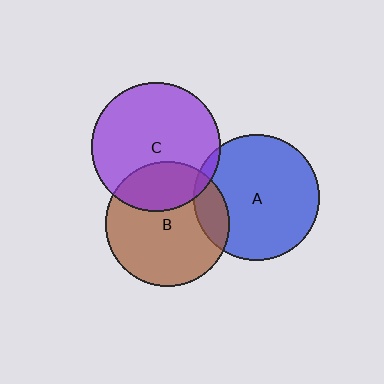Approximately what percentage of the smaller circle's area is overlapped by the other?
Approximately 30%.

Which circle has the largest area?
Circle C (purple).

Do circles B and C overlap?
Yes.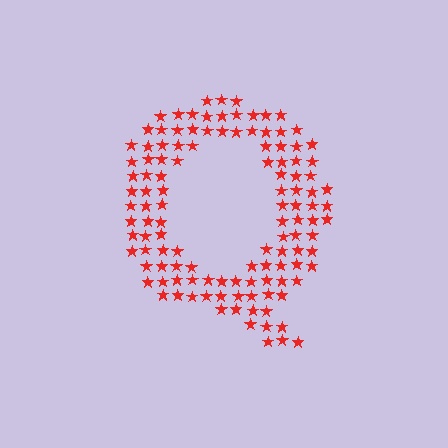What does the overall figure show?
The overall figure shows the letter Q.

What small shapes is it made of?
It is made of small stars.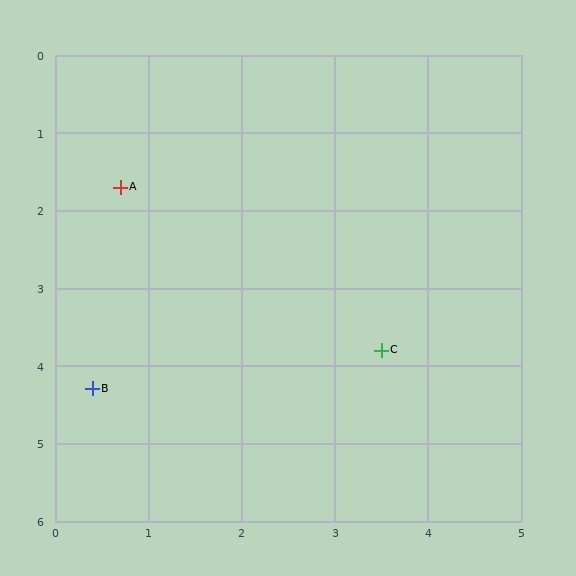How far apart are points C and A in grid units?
Points C and A are about 3.5 grid units apart.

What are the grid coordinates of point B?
Point B is at approximately (0.4, 4.3).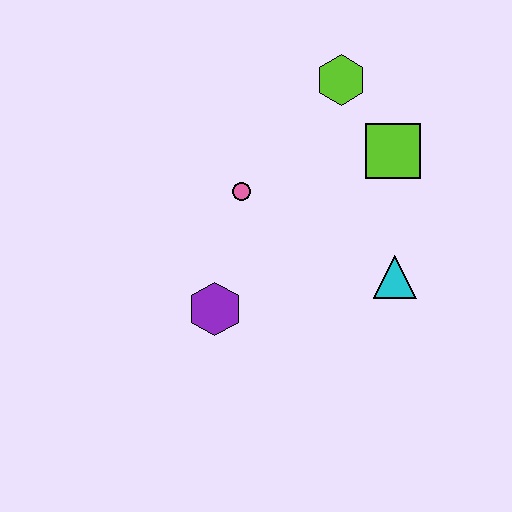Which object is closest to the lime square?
The lime hexagon is closest to the lime square.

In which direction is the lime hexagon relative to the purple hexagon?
The lime hexagon is above the purple hexagon.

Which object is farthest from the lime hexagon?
The purple hexagon is farthest from the lime hexagon.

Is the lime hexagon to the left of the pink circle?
No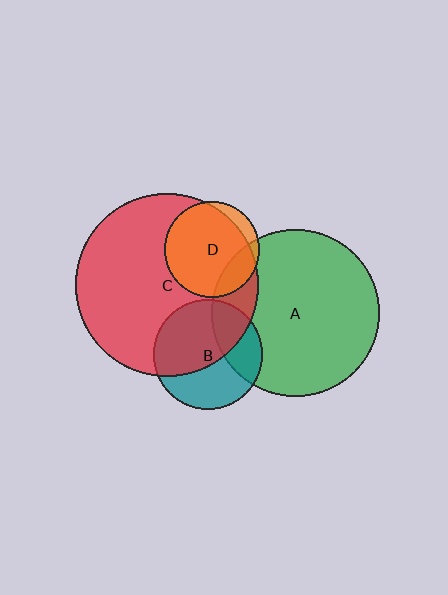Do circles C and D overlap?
Yes.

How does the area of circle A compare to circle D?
Approximately 3.1 times.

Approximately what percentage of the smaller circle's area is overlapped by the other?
Approximately 90%.